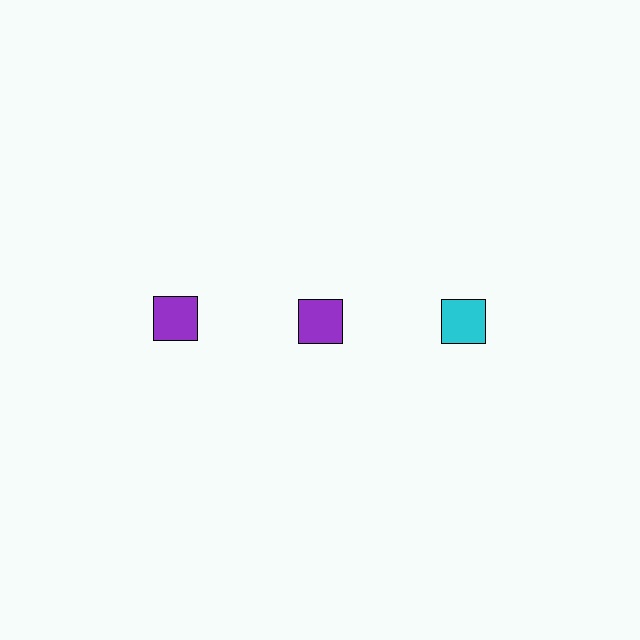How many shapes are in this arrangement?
There are 3 shapes arranged in a grid pattern.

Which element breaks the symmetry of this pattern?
The cyan square in the top row, center column breaks the symmetry. All other shapes are purple squares.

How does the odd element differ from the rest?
It has a different color: cyan instead of purple.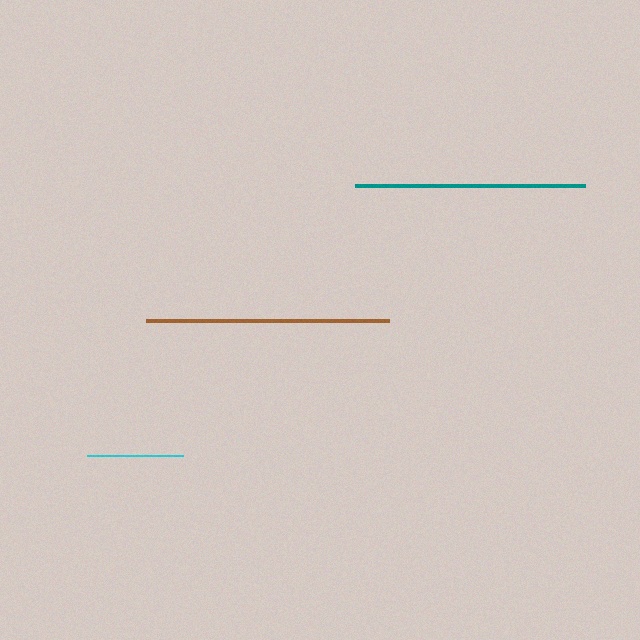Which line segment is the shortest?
The cyan line is the shortest at approximately 96 pixels.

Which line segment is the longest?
The brown line is the longest at approximately 243 pixels.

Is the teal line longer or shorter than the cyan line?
The teal line is longer than the cyan line.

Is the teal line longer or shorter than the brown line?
The brown line is longer than the teal line.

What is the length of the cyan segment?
The cyan segment is approximately 96 pixels long.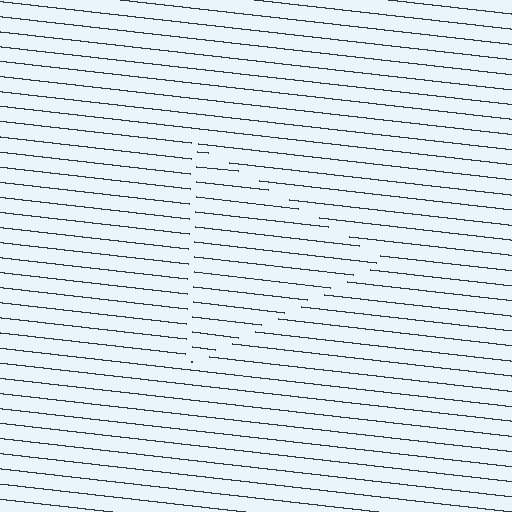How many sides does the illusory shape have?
3 sides — the line-ends trace a triangle.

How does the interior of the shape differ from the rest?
The interior of the shape contains the same grating, shifted by half a period — the contour is defined by the phase discontinuity where line-ends from the inner and outer gratings abut.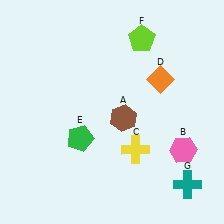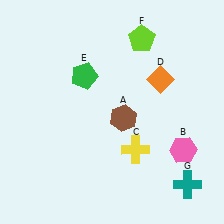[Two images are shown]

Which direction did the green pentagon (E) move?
The green pentagon (E) moved up.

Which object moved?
The green pentagon (E) moved up.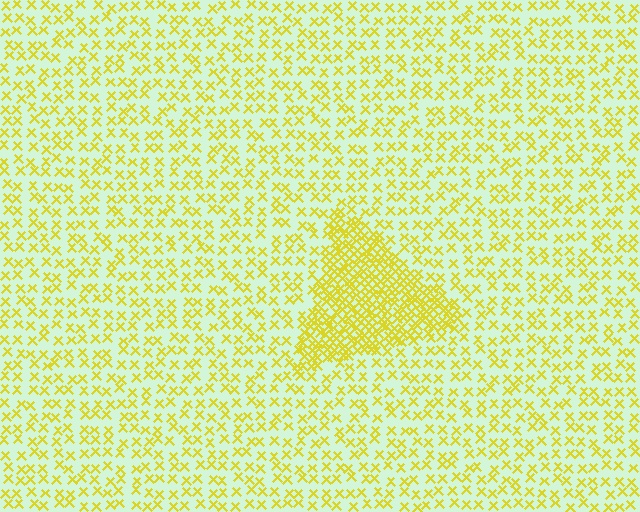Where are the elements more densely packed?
The elements are more densely packed inside the triangle boundary.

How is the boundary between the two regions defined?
The boundary is defined by a change in element density (approximately 2.8x ratio). All elements are the same color, size, and shape.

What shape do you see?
I see a triangle.